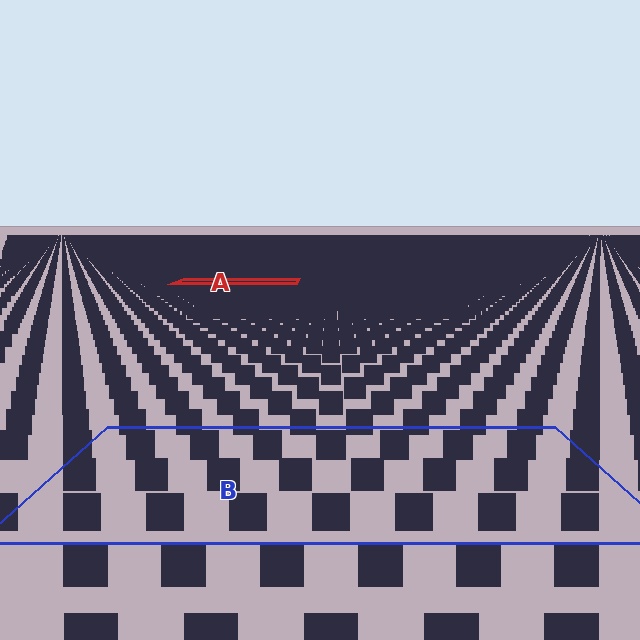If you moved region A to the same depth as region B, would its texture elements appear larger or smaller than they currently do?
They would appear larger. At a closer depth, the same texture elements are projected at a bigger on-screen size.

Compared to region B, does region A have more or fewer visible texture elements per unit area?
Region A has more texture elements per unit area — they are packed more densely because it is farther away.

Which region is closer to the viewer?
Region B is closer. The texture elements there are larger and more spread out.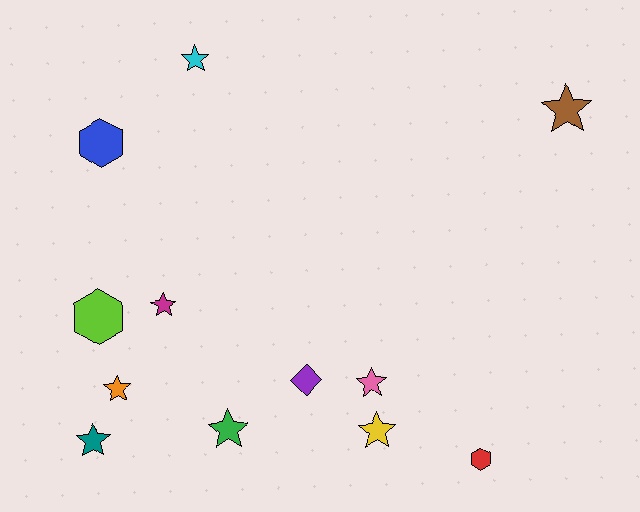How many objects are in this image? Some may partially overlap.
There are 12 objects.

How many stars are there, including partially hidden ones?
There are 8 stars.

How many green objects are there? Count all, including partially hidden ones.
There is 1 green object.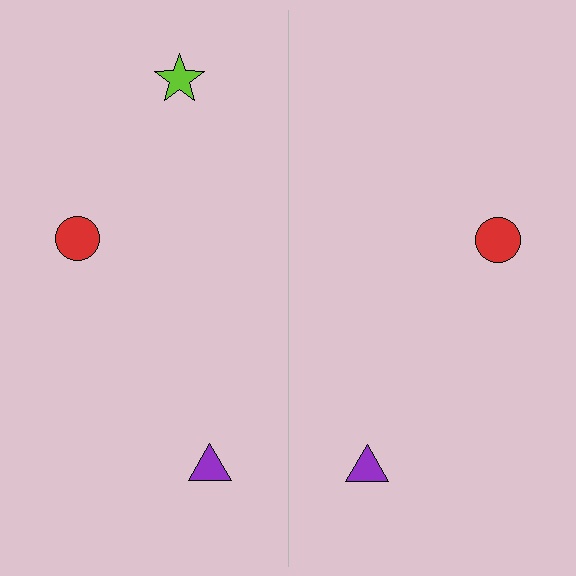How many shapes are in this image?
There are 5 shapes in this image.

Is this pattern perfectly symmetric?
No, the pattern is not perfectly symmetric. A lime star is missing from the right side.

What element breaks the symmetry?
A lime star is missing from the right side.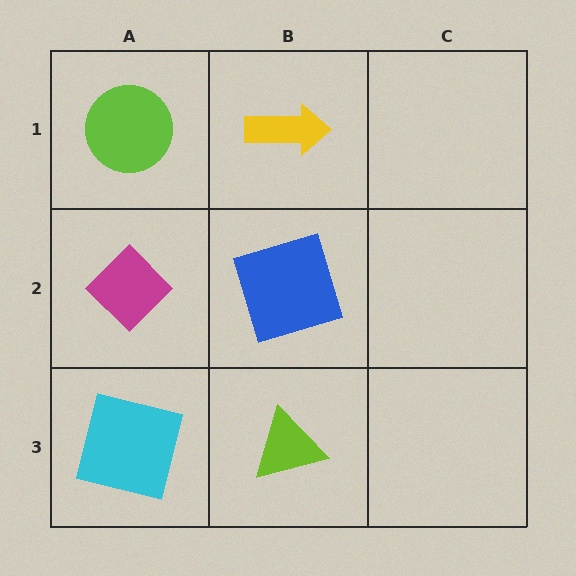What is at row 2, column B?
A blue square.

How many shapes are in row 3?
2 shapes.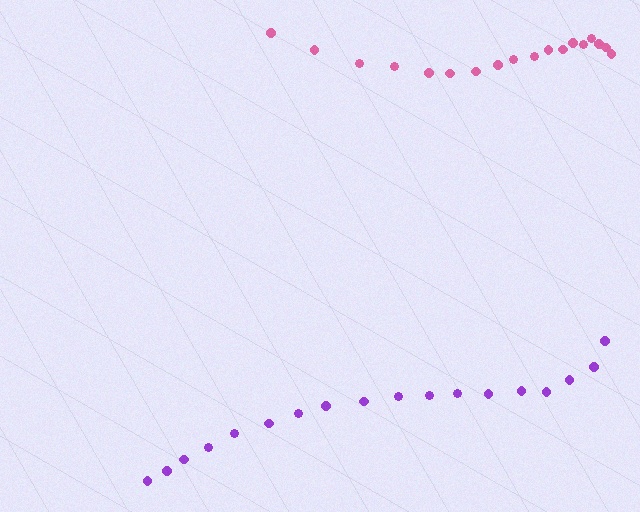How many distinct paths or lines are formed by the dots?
There are 2 distinct paths.